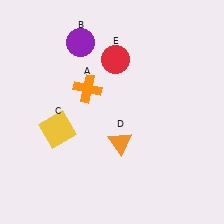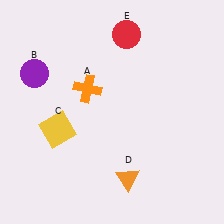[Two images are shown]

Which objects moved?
The objects that moved are: the purple circle (B), the orange triangle (D), the red circle (E).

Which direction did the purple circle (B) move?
The purple circle (B) moved left.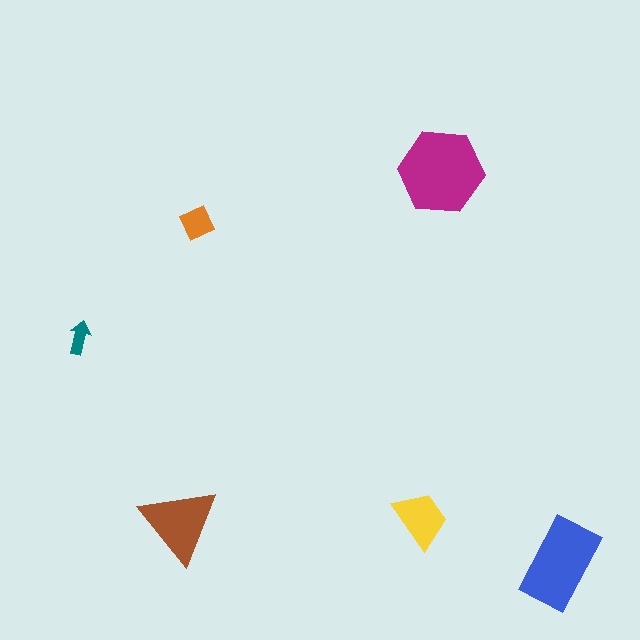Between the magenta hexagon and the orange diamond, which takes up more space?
The magenta hexagon.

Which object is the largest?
The magenta hexagon.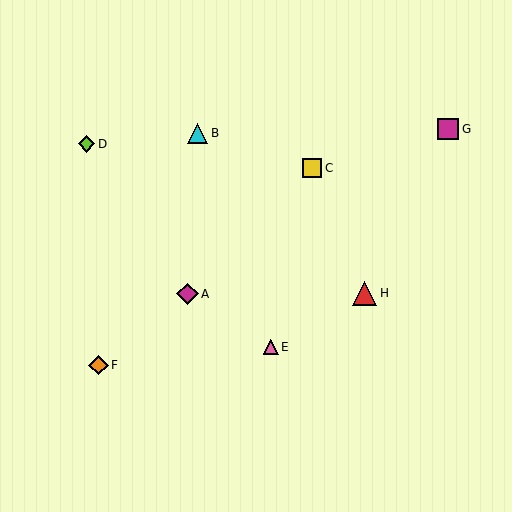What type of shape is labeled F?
Shape F is an orange diamond.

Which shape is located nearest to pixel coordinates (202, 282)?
The magenta diamond (labeled A) at (188, 294) is nearest to that location.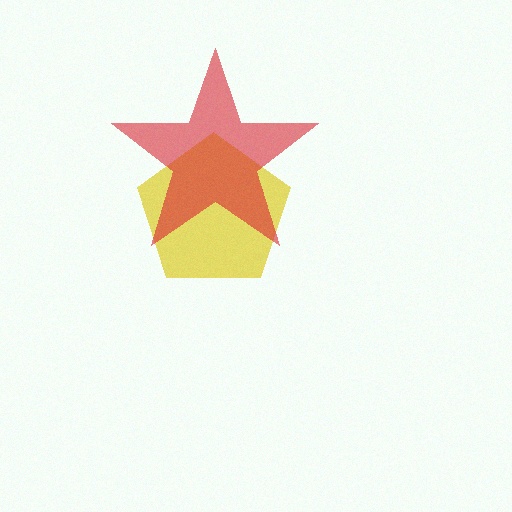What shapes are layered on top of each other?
The layered shapes are: a yellow pentagon, a red star.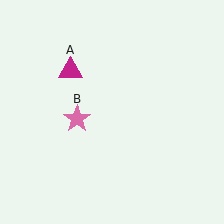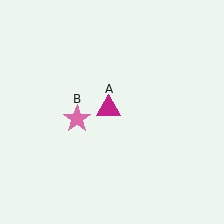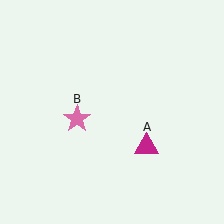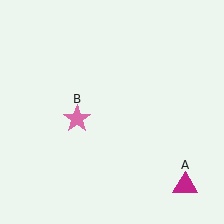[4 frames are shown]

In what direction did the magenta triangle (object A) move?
The magenta triangle (object A) moved down and to the right.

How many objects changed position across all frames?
1 object changed position: magenta triangle (object A).